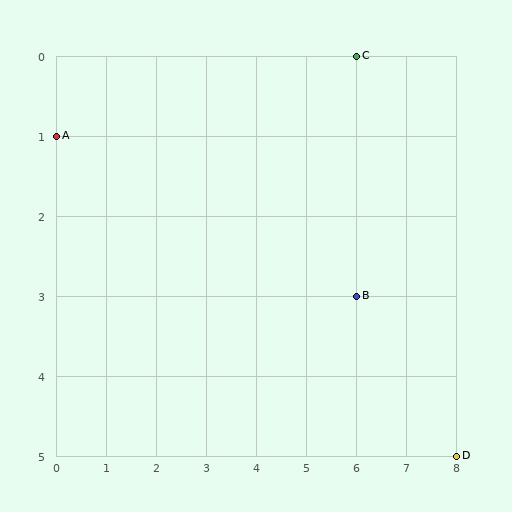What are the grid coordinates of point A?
Point A is at grid coordinates (0, 1).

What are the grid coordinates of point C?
Point C is at grid coordinates (6, 0).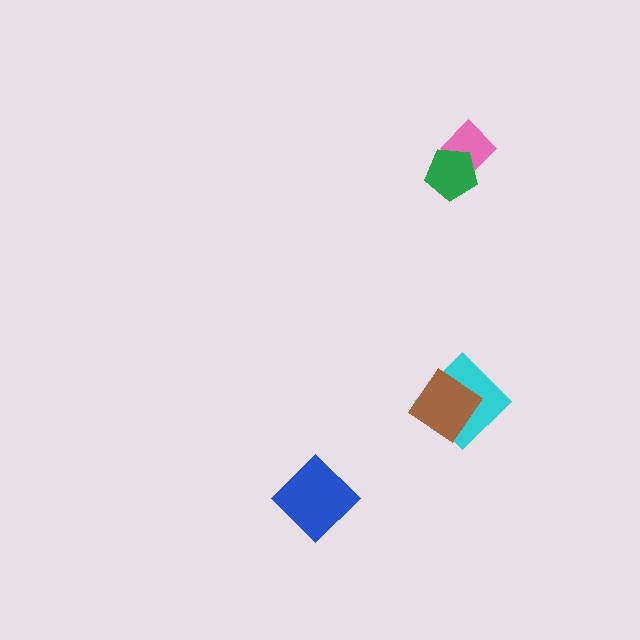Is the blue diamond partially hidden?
No, no other shape covers it.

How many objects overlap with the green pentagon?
1 object overlaps with the green pentagon.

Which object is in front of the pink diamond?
The green pentagon is in front of the pink diamond.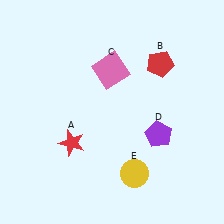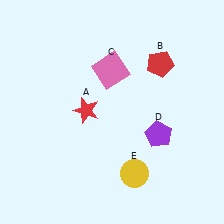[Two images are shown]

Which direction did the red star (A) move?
The red star (A) moved up.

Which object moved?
The red star (A) moved up.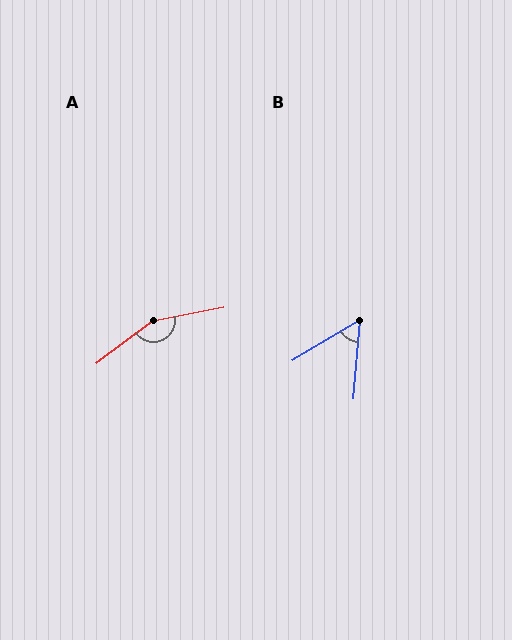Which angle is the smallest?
B, at approximately 54 degrees.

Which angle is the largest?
A, at approximately 154 degrees.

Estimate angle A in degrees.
Approximately 154 degrees.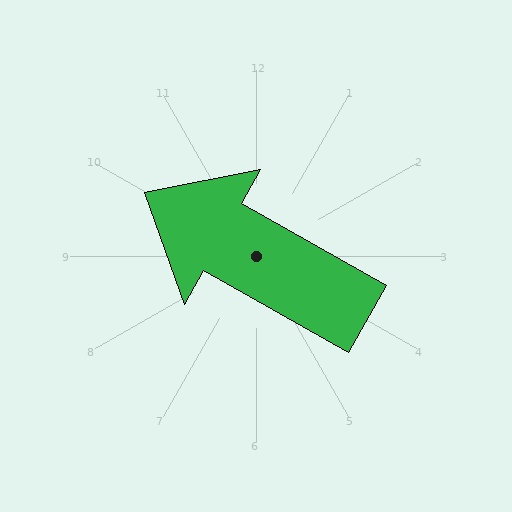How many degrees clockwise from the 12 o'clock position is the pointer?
Approximately 299 degrees.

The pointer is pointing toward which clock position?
Roughly 10 o'clock.